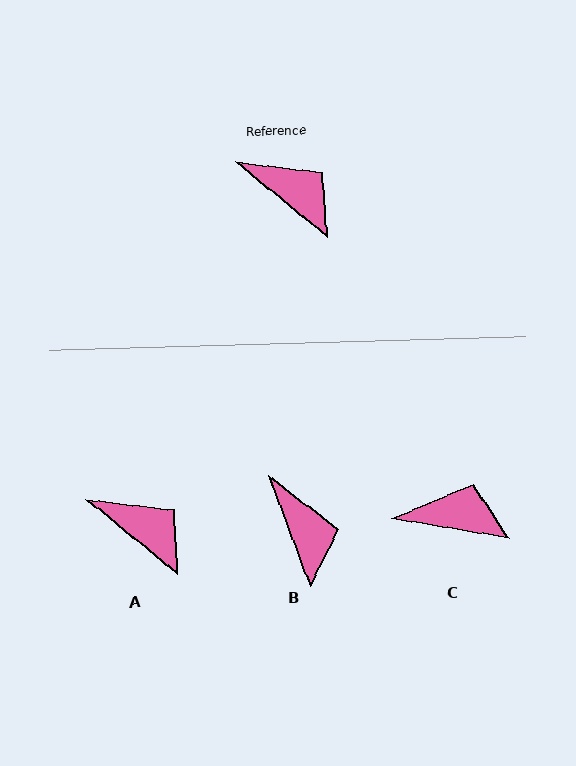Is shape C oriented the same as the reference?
No, it is off by about 30 degrees.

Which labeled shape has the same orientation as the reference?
A.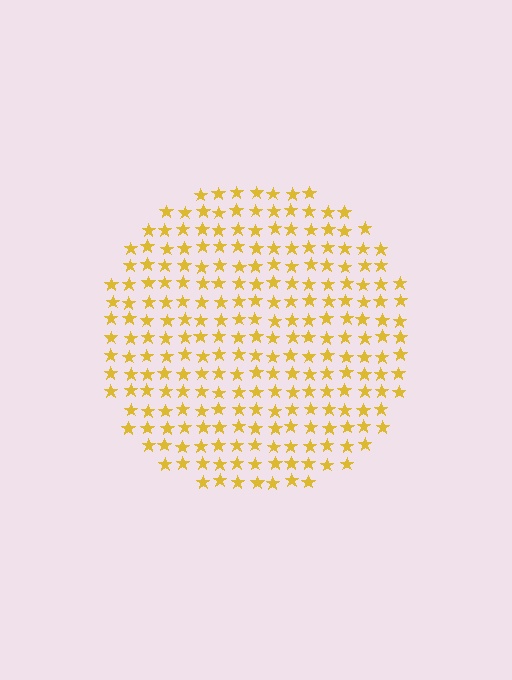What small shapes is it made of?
It is made of small stars.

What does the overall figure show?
The overall figure shows a circle.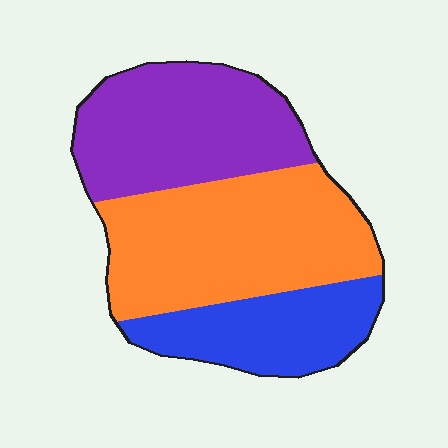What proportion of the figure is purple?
Purple takes up about one third (1/3) of the figure.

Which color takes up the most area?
Orange, at roughly 45%.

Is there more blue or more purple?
Purple.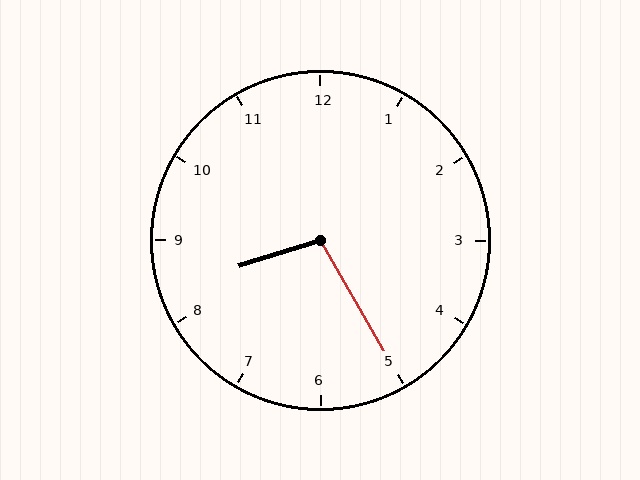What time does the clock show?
8:25.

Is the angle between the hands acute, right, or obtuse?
It is obtuse.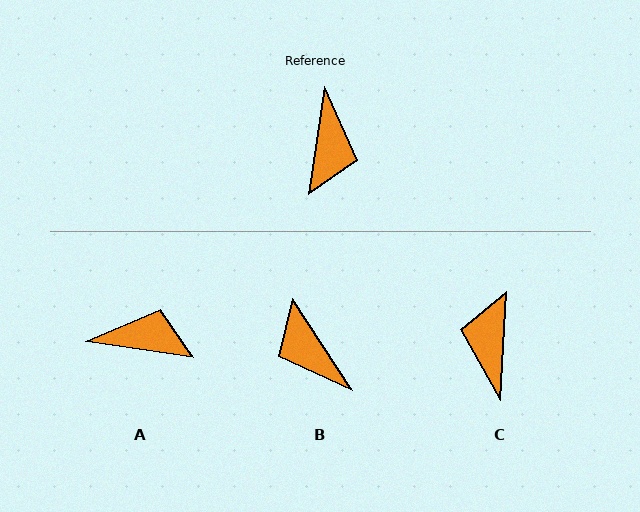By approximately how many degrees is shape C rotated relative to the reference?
Approximately 175 degrees clockwise.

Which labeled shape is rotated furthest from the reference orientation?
C, about 175 degrees away.